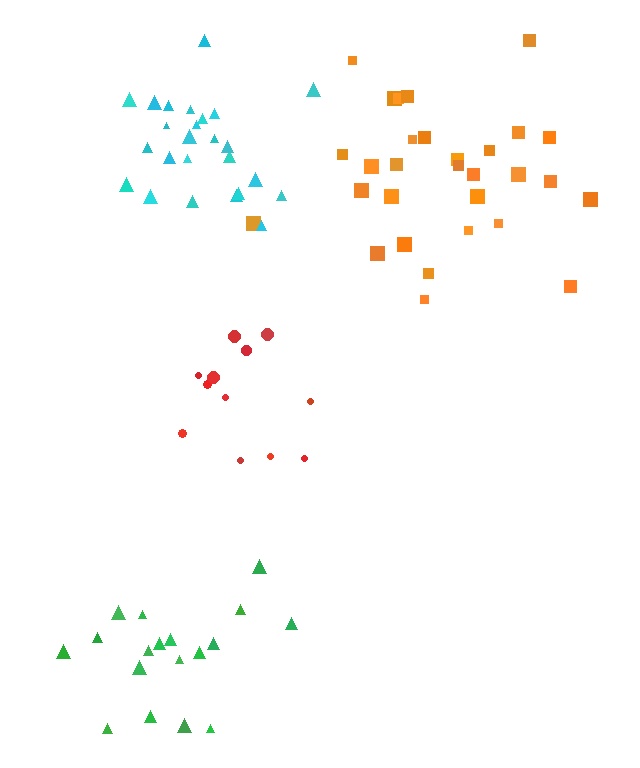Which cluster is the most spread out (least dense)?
Red.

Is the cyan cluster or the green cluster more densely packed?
Cyan.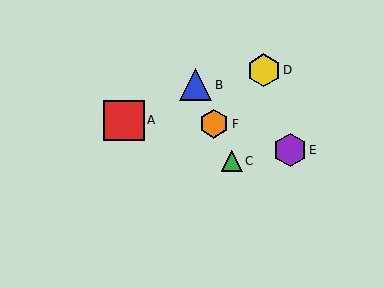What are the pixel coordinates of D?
Object D is at (264, 70).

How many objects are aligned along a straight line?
3 objects (B, C, F) are aligned along a straight line.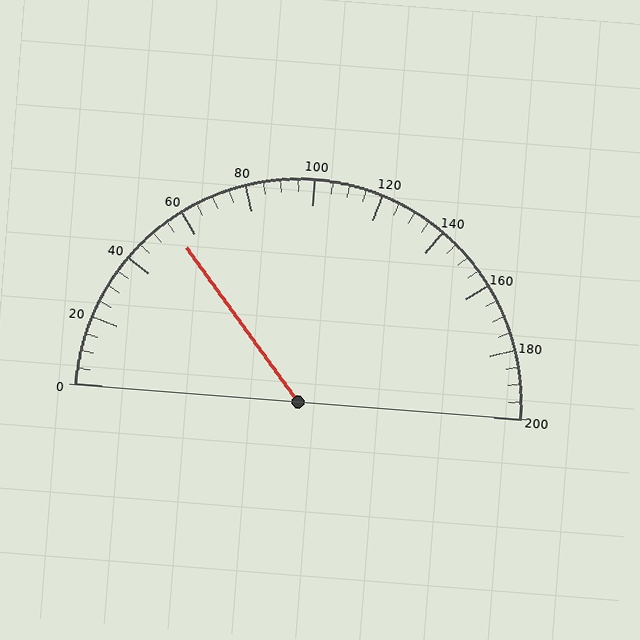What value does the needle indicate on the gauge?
The needle indicates approximately 55.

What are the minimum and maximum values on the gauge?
The gauge ranges from 0 to 200.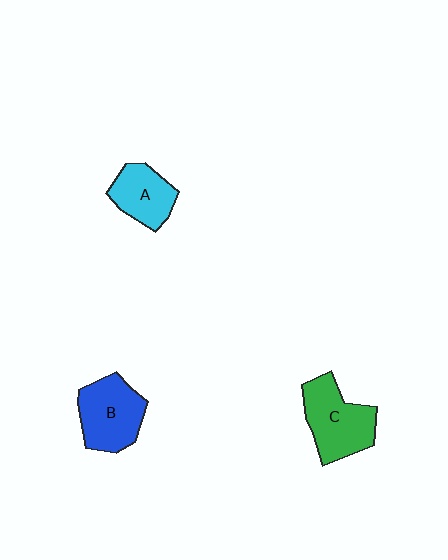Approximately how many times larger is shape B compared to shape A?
Approximately 1.3 times.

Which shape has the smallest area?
Shape A (cyan).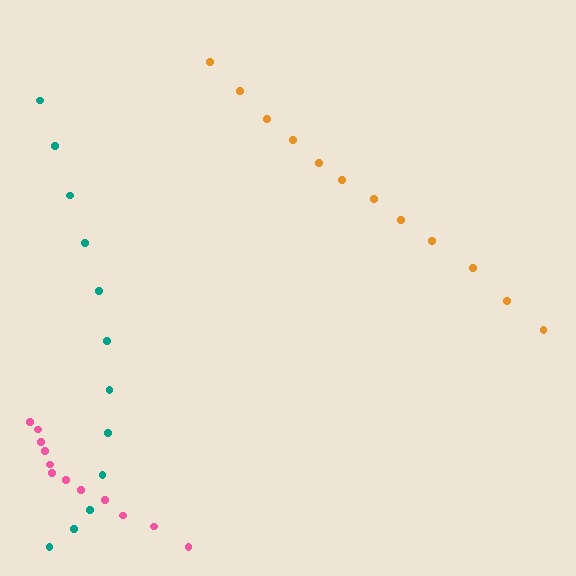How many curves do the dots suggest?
There are 3 distinct paths.